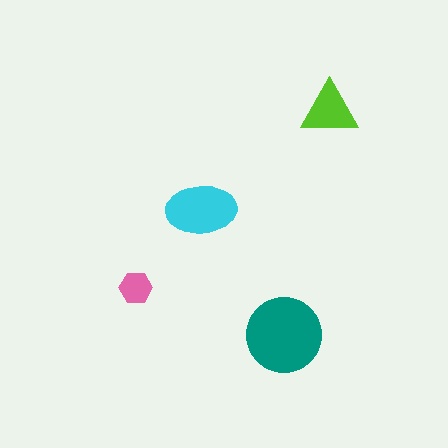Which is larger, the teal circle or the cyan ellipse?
The teal circle.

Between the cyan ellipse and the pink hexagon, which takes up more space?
The cyan ellipse.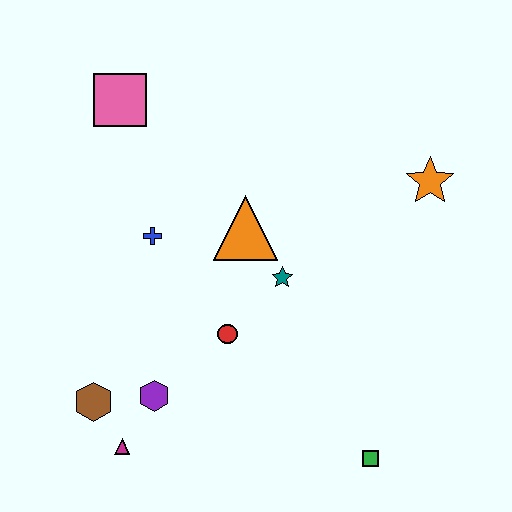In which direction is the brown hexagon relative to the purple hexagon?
The brown hexagon is to the left of the purple hexagon.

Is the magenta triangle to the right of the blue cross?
No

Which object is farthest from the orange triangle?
The green square is farthest from the orange triangle.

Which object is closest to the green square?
The red circle is closest to the green square.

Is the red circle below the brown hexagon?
No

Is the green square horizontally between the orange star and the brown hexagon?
Yes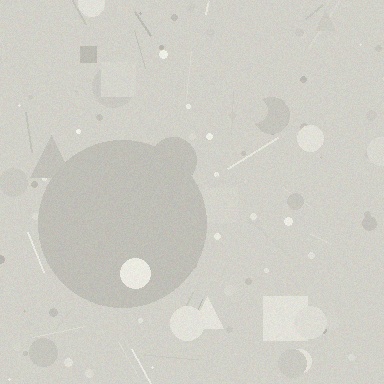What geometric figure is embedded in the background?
A circle is embedded in the background.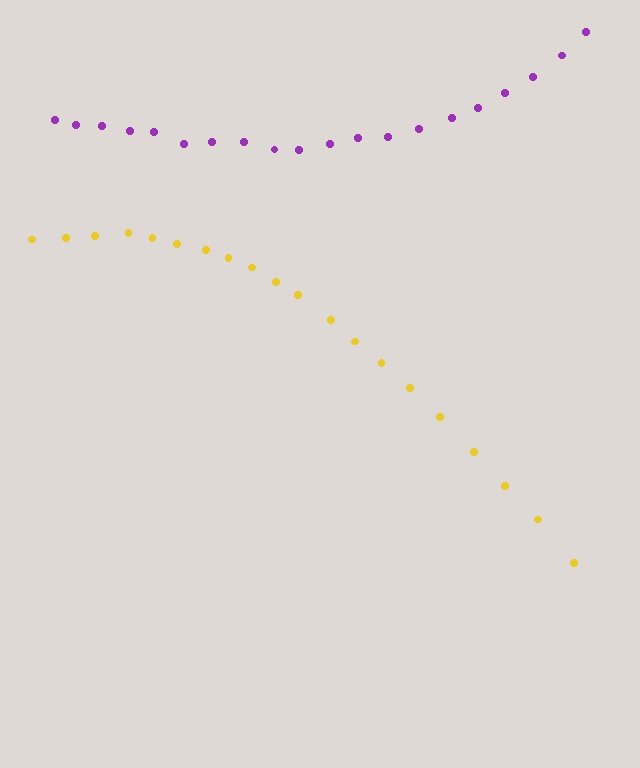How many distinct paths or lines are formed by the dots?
There are 2 distinct paths.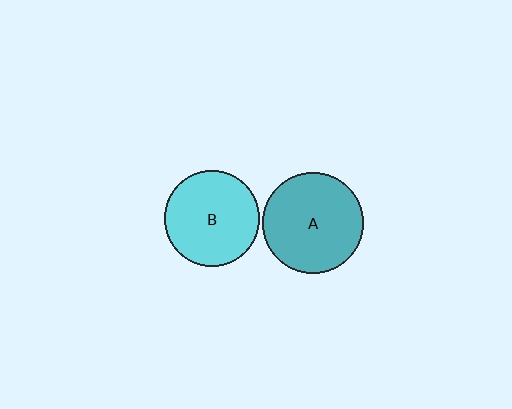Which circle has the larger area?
Circle A (teal).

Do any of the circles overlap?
No, none of the circles overlap.